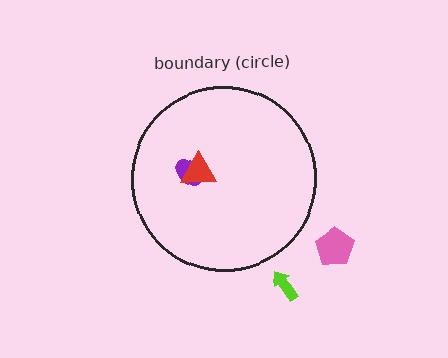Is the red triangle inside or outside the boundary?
Inside.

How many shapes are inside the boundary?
2 inside, 2 outside.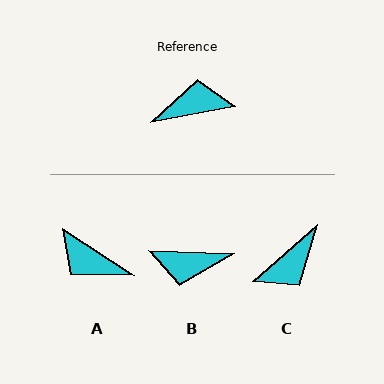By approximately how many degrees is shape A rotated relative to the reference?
Approximately 136 degrees counter-clockwise.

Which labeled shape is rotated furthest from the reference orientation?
B, about 167 degrees away.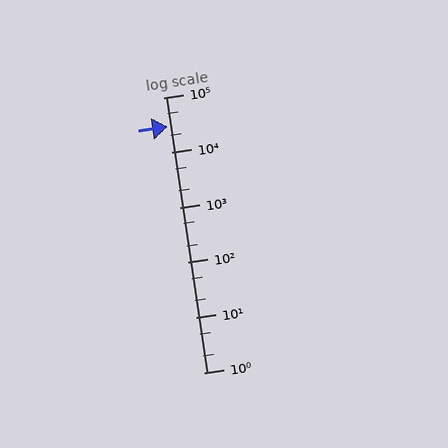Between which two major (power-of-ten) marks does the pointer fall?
The pointer is between 10000 and 100000.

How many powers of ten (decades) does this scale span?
The scale spans 5 decades, from 1 to 100000.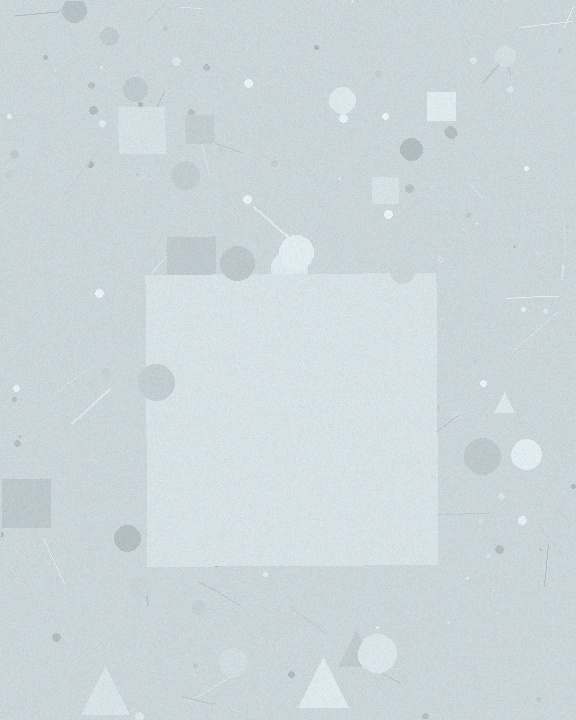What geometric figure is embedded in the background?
A square is embedded in the background.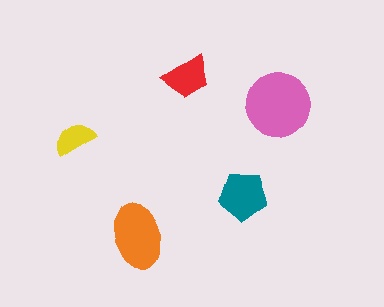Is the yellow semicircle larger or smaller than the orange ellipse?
Smaller.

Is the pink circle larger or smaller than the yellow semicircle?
Larger.